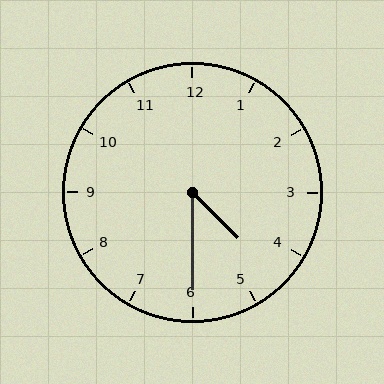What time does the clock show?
4:30.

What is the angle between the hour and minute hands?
Approximately 45 degrees.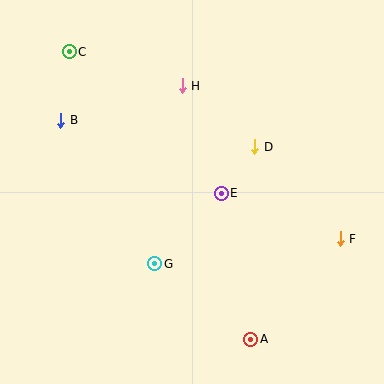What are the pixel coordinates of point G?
Point G is at (155, 264).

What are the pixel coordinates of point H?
Point H is at (182, 86).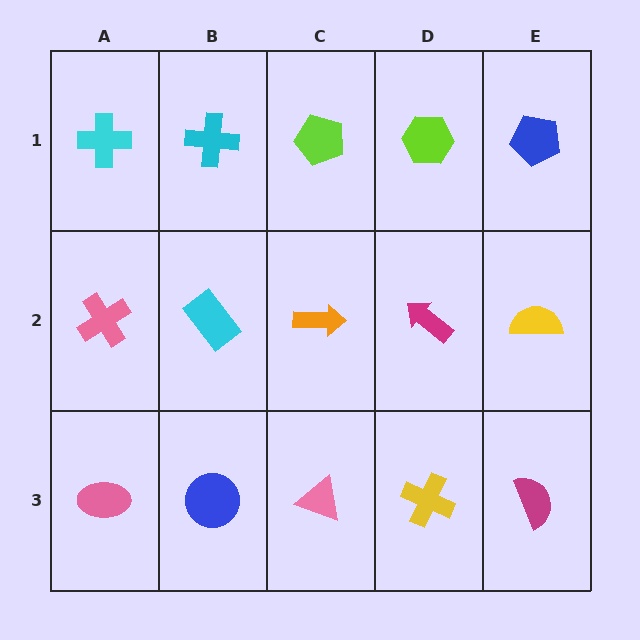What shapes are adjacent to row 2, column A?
A cyan cross (row 1, column A), a pink ellipse (row 3, column A), a cyan rectangle (row 2, column B).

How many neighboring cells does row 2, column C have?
4.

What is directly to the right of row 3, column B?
A pink triangle.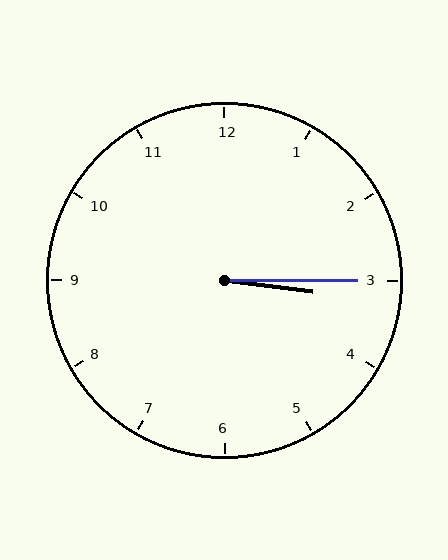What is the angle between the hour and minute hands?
Approximately 8 degrees.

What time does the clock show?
3:15.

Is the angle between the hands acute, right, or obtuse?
It is acute.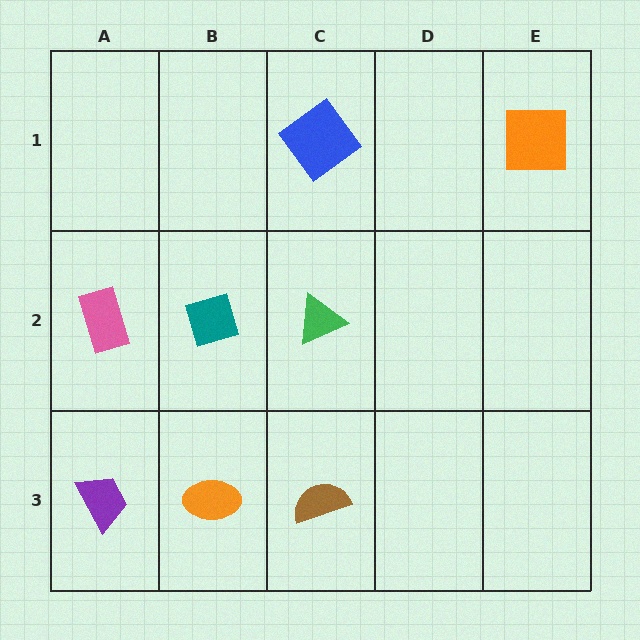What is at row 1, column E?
An orange square.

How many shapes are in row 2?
3 shapes.